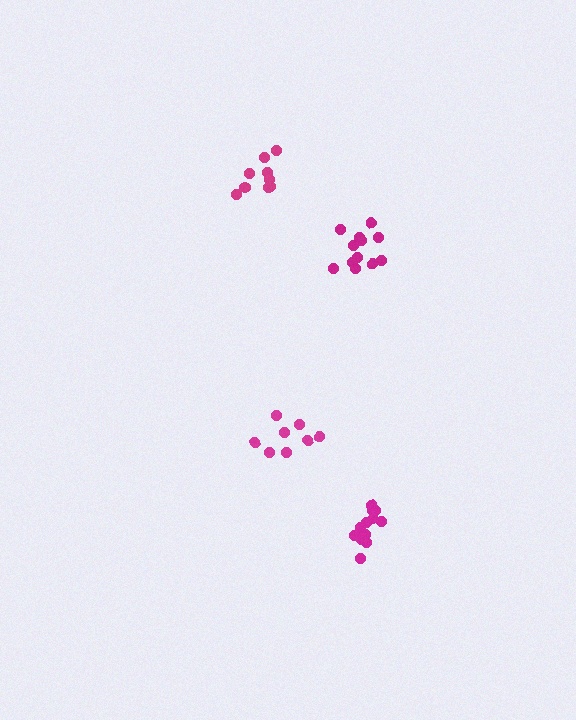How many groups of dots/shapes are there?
There are 4 groups.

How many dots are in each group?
Group 1: 12 dots, Group 2: 8 dots, Group 3: 12 dots, Group 4: 9 dots (41 total).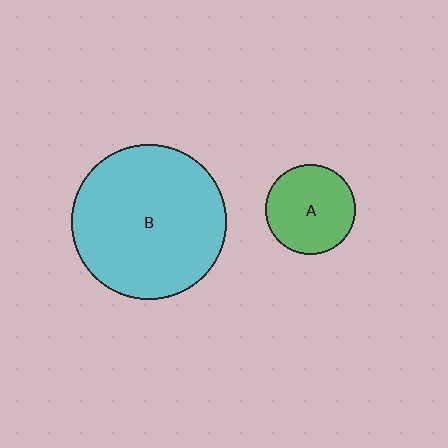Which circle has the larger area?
Circle B (cyan).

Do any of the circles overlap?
No, none of the circles overlap.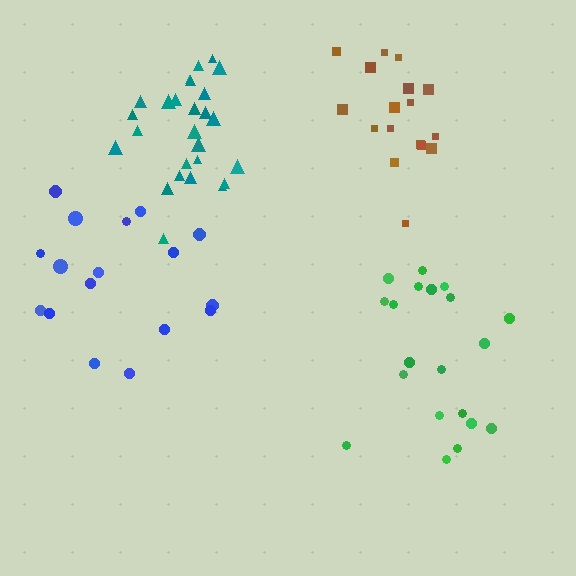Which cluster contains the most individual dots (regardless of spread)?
Teal (26).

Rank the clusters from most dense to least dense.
brown, teal, green, blue.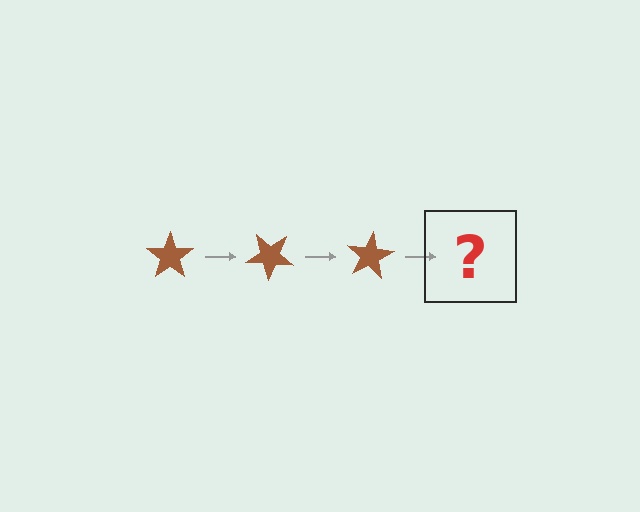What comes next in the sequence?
The next element should be a brown star rotated 120 degrees.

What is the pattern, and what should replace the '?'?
The pattern is that the star rotates 40 degrees each step. The '?' should be a brown star rotated 120 degrees.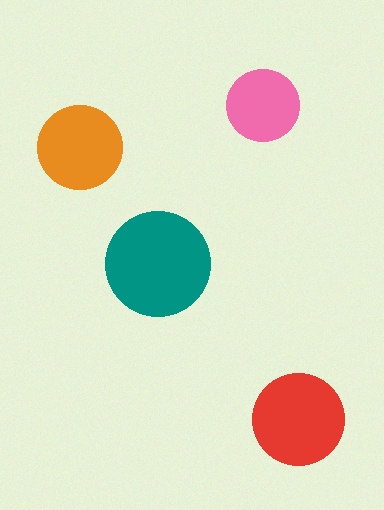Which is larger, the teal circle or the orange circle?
The teal one.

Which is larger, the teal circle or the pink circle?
The teal one.